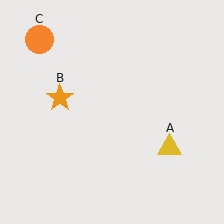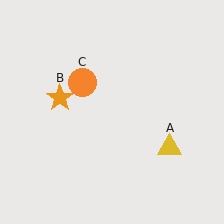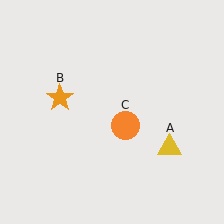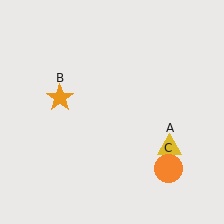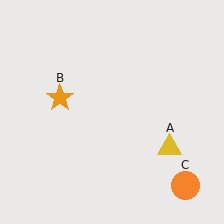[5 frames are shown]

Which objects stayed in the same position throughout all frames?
Yellow triangle (object A) and orange star (object B) remained stationary.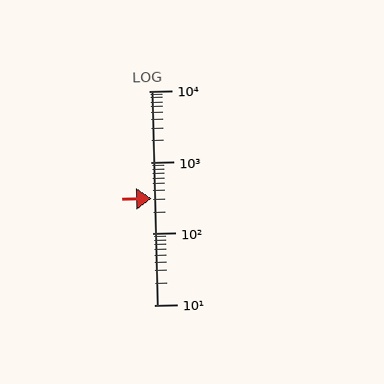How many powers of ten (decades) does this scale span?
The scale spans 3 decades, from 10 to 10000.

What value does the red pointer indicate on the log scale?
The pointer indicates approximately 310.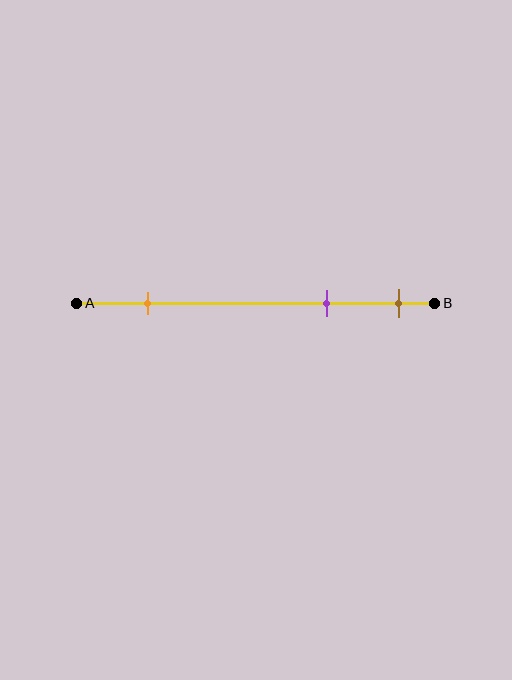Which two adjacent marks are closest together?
The purple and brown marks are the closest adjacent pair.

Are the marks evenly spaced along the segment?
No, the marks are not evenly spaced.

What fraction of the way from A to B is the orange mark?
The orange mark is approximately 20% (0.2) of the way from A to B.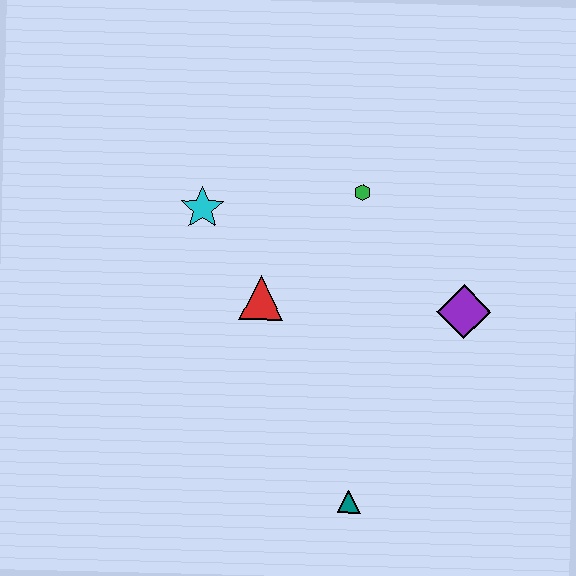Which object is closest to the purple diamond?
The green hexagon is closest to the purple diamond.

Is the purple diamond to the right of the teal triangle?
Yes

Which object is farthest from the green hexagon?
The teal triangle is farthest from the green hexagon.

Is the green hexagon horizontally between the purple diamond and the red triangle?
Yes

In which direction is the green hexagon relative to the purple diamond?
The green hexagon is above the purple diamond.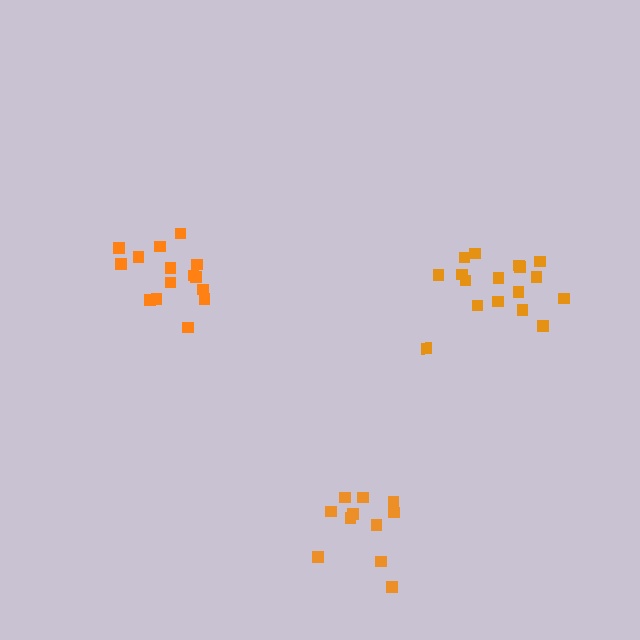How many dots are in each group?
Group 1: 11 dots, Group 2: 17 dots, Group 3: 15 dots (43 total).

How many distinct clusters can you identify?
There are 3 distinct clusters.